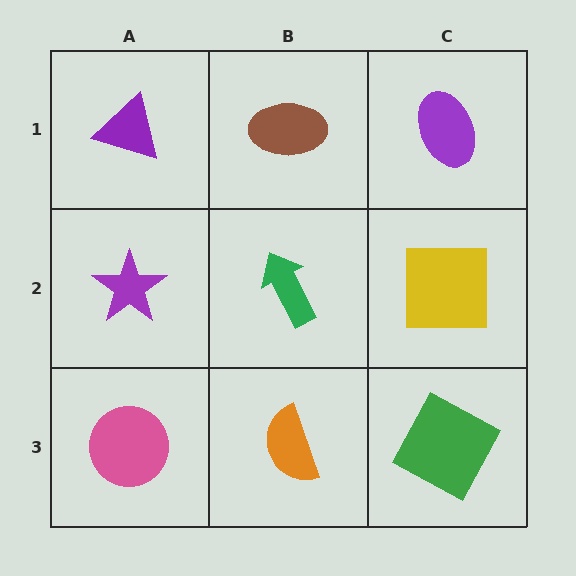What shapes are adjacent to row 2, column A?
A purple triangle (row 1, column A), a pink circle (row 3, column A), a green arrow (row 2, column B).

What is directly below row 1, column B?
A green arrow.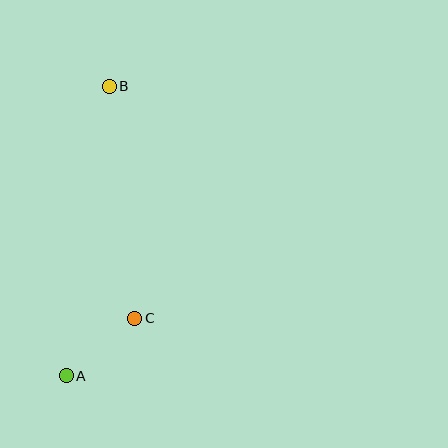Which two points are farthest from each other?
Points A and B are farthest from each other.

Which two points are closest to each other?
Points A and C are closest to each other.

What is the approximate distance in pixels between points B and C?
The distance between B and C is approximately 234 pixels.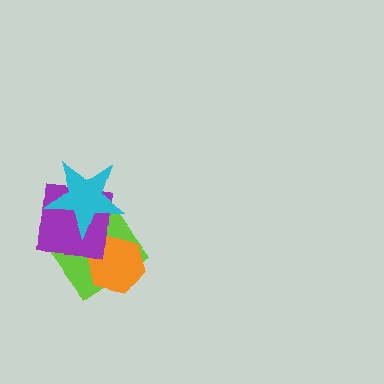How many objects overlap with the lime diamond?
3 objects overlap with the lime diamond.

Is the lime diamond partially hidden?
Yes, it is partially covered by another shape.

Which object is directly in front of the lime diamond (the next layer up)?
The orange hexagon is directly in front of the lime diamond.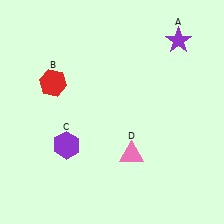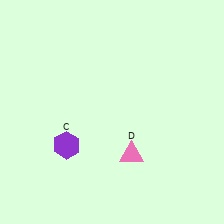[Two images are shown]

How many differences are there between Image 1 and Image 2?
There are 2 differences between the two images.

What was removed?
The red hexagon (B), the purple star (A) were removed in Image 2.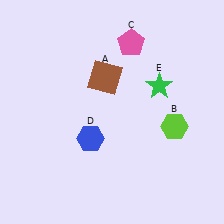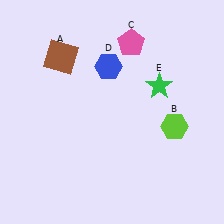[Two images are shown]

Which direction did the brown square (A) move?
The brown square (A) moved left.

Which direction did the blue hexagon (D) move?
The blue hexagon (D) moved up.